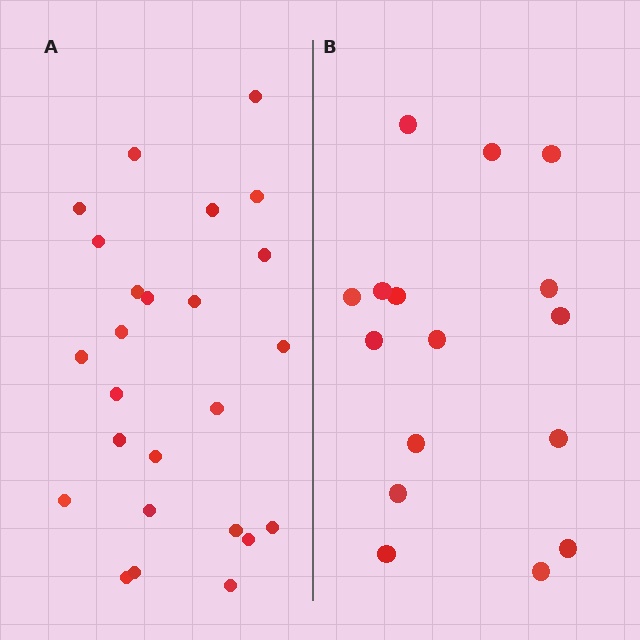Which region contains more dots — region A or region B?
Region A (the left region) has more dots.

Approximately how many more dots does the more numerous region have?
Region A has roughly 8 or so more dots than region B.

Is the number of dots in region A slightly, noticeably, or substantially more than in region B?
Region A has substantially more. The ratio is roughly 1.6 to 1.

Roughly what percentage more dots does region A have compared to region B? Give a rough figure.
About 55% more.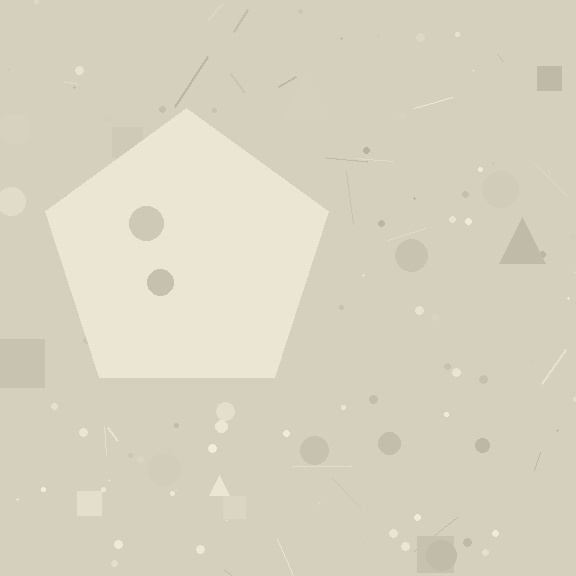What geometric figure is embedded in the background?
A pentagon is embedded in the background.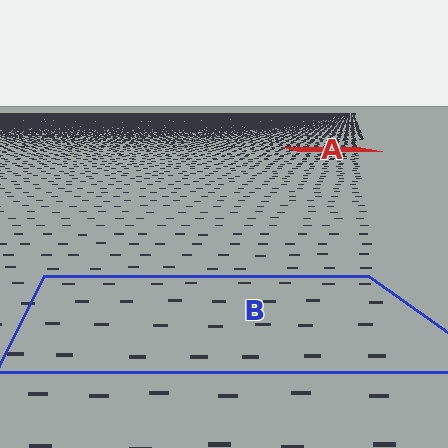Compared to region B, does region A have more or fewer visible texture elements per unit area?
Region A has more texture elements per unit area — they are packed more densely because it is farther away.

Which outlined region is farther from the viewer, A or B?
Region A is farther from the viewer — the texture elements inside it appear smaller and more densely packed.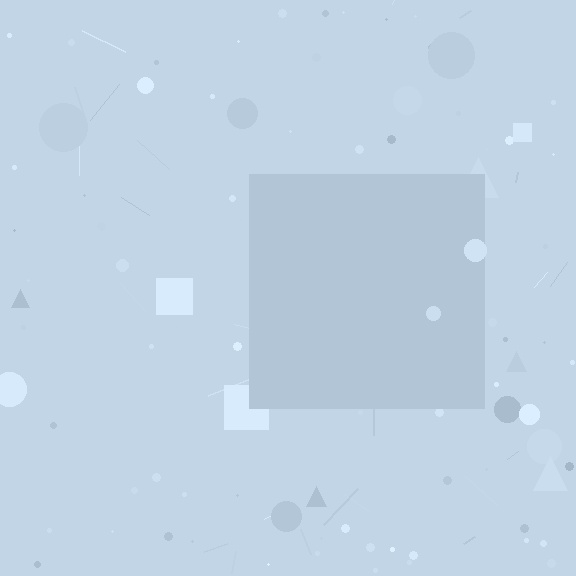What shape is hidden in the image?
A square is hidden in the image.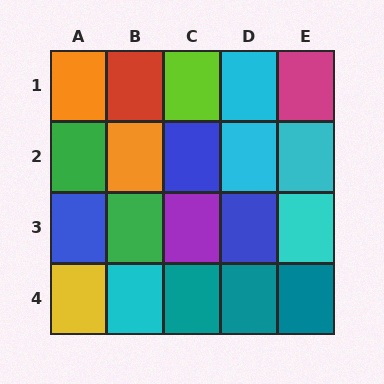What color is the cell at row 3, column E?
Cyan.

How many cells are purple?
1 cell is purple.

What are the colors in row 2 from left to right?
Green, orange, blue, cyan, cyan.